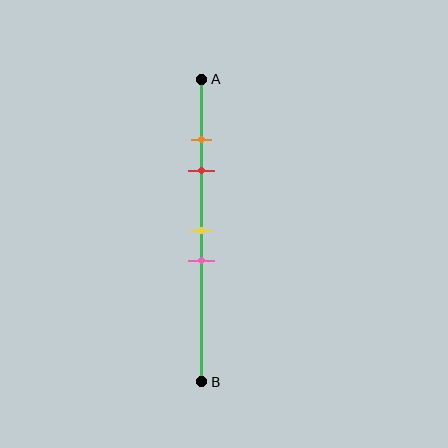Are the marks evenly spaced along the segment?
No, the marks are not evenly spaced.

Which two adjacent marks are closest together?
The orange and red marks are the closest adjacent pair.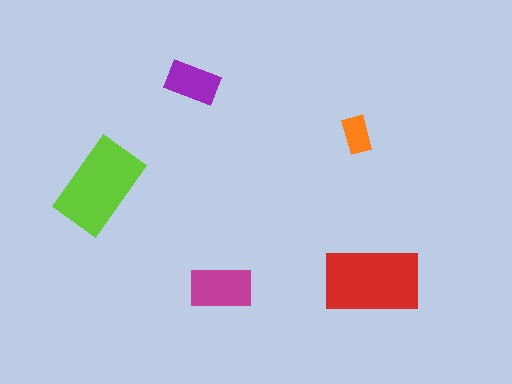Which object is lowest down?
The magenta rectangle is bottommost.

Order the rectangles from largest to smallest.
the red one, the lime one, the magenta one, the purple one, the orange one.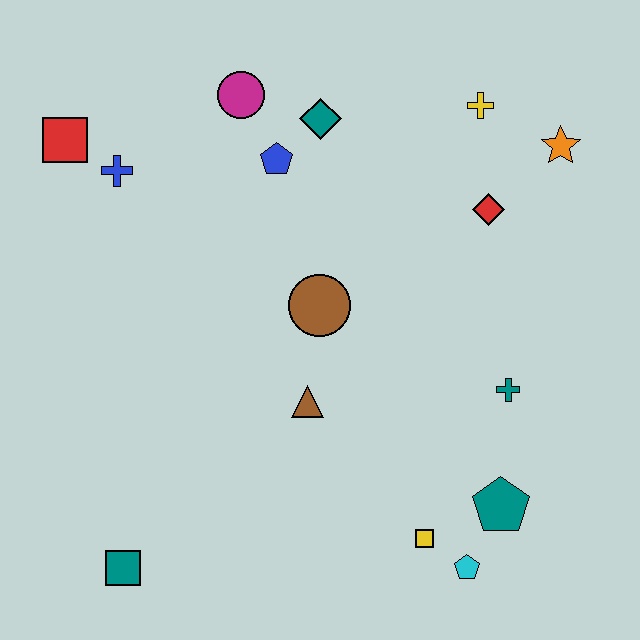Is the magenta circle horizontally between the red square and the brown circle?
Yes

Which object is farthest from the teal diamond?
The teal square is farthest from the teal diamond.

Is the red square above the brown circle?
Yes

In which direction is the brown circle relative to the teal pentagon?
The brown circle is above the teal pentagon.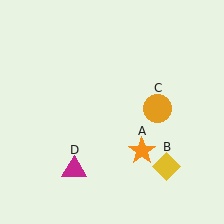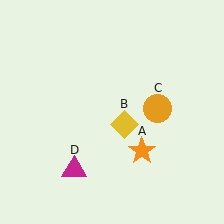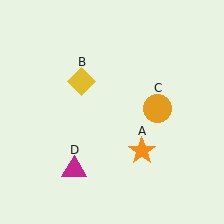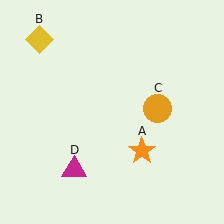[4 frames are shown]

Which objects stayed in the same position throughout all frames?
Orange star (object A) and orange circle (object C) and magenta triangle (object D) remained stationary.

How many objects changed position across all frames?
1 object changed position: yellow diamond (object B).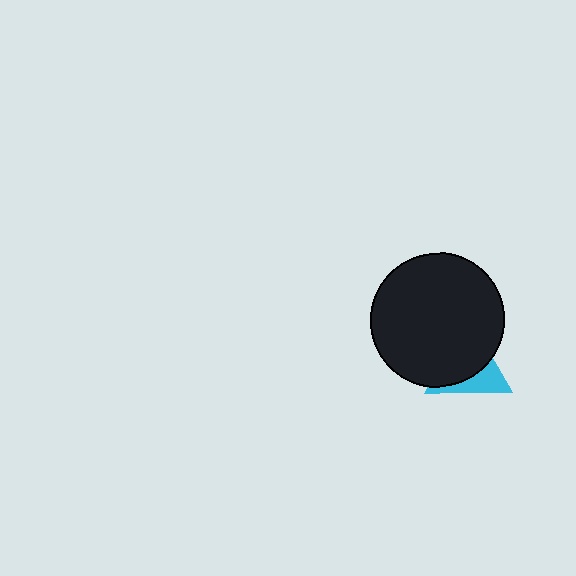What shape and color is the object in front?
The object in front is a black circle.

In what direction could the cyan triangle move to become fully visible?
The cyan triangle could move toward the lower-right. That would shift it out from behind the black circle entirely.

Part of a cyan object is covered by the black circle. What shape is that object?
It is a triangle.